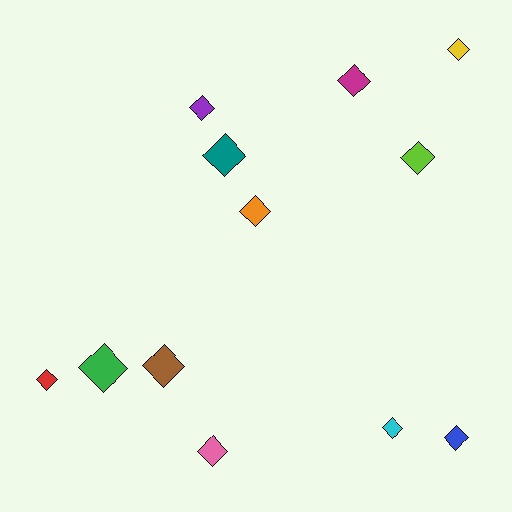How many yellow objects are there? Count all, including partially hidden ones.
There is 1 yellow object.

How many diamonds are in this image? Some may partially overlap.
There are 12 diamonds.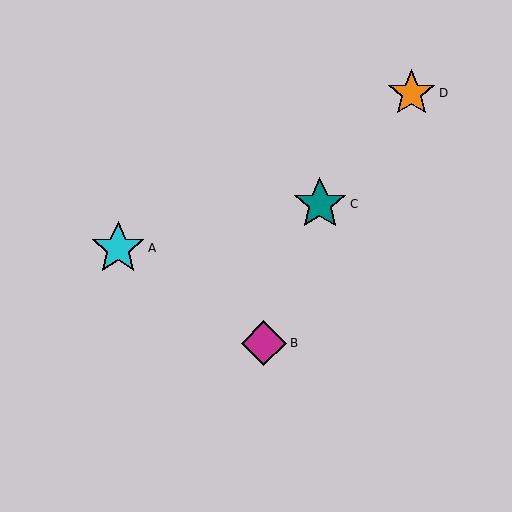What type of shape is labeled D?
Shape D is an orange star.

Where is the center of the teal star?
The center of the teal star is at (320, 204).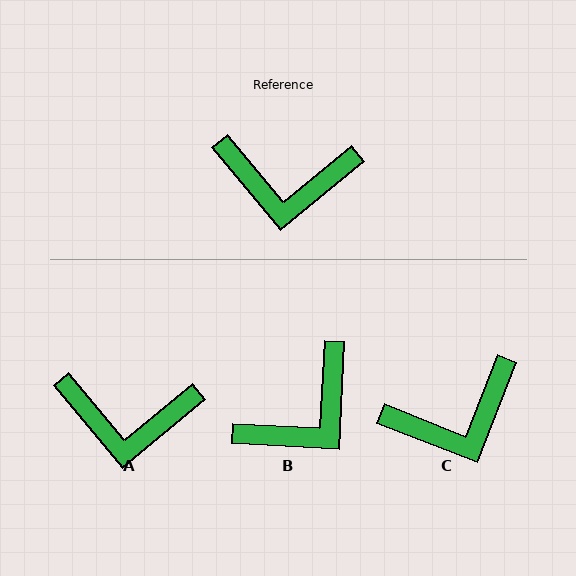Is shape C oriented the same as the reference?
No, it is off by about 29 degrees.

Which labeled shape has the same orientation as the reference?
A.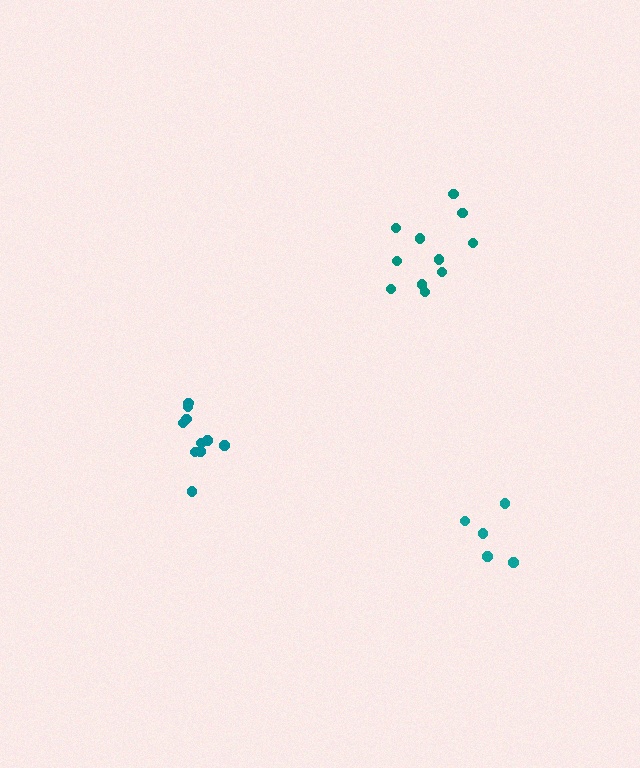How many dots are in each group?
Group 1: 11 dots, Group 2: 10 dots, Group 3: 5 dots (26 total).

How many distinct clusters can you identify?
There are 3 distinct clusters.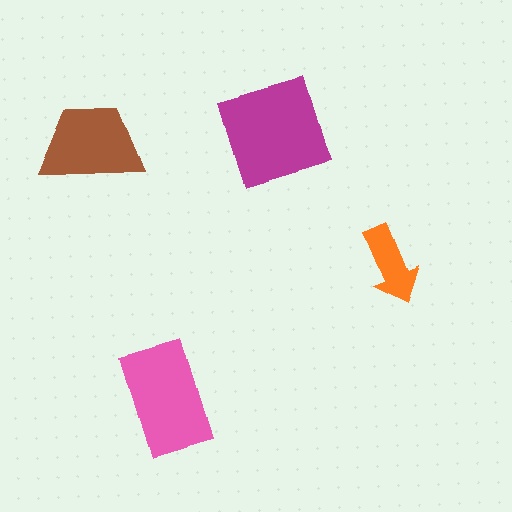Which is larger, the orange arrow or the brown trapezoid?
The brown trapezoid.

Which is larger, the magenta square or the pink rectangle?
The magenta square.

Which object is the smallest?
The orange arrow.